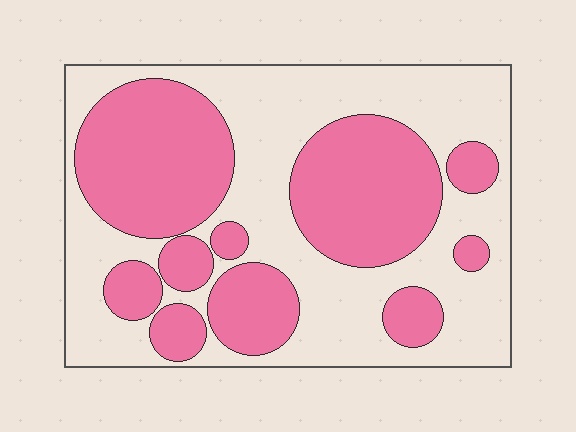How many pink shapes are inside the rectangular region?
10.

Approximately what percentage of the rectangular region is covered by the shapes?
Approximately 45%.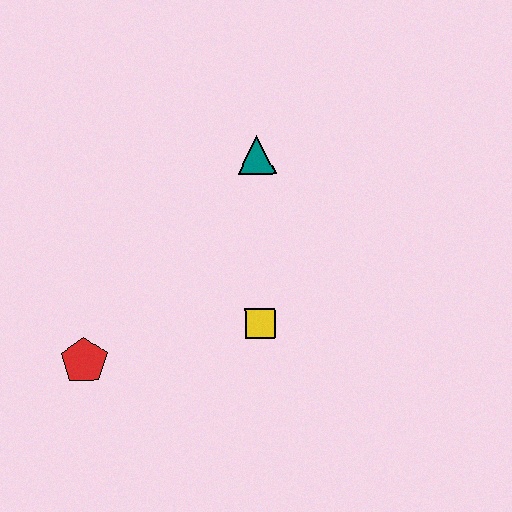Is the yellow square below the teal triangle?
Yes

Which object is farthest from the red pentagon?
The teal triangle is farthest from the red pentagon.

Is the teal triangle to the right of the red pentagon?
Yes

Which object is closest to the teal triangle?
The yellow square is closest to the teal triangle.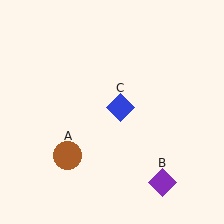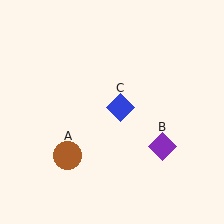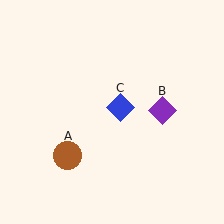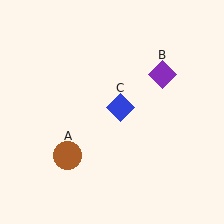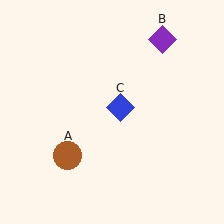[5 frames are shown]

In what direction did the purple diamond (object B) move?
The purple diamond (object B) moved up.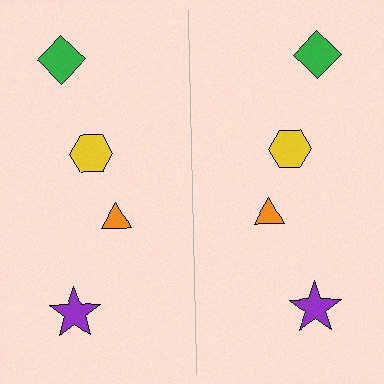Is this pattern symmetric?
Yes, this pattern has bilateral (reflection) symmetry.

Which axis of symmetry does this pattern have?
The pattern has a vertical axis of symmetry running through the center of the image.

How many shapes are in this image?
There are 8 shapes in this image.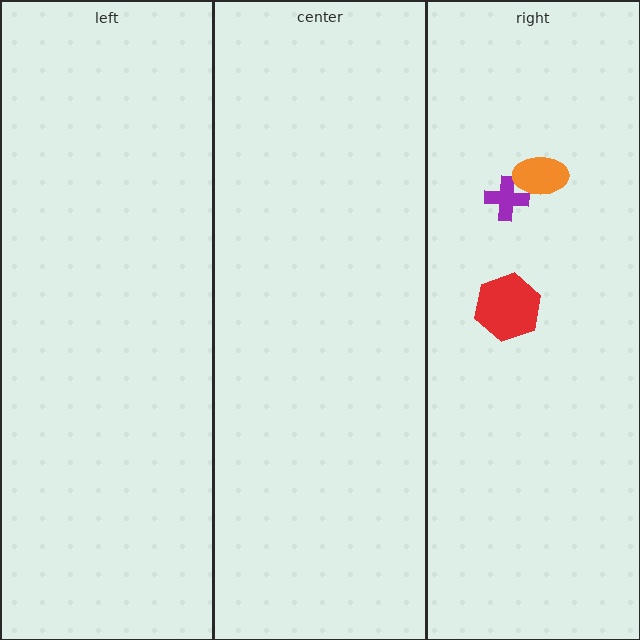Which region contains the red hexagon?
The right region.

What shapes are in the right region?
The red hexagon, the purple cross, the orange ellipse.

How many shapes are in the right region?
3.